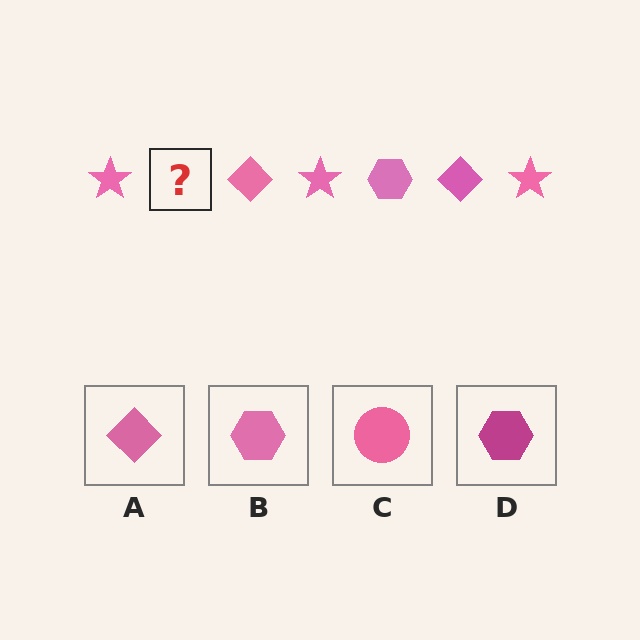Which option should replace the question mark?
Option B.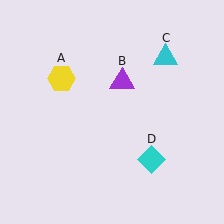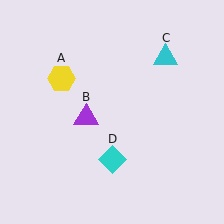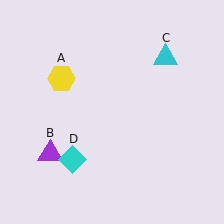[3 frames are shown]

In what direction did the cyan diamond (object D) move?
The cyan diamond (object D) moved left.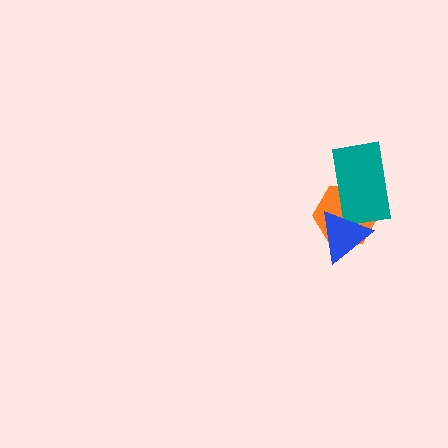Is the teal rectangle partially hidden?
Yes, it is partially covered by another shape.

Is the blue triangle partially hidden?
No, no other shape covers it.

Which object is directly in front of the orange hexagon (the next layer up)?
The teal rectangle is directly in front of the orange hexagon.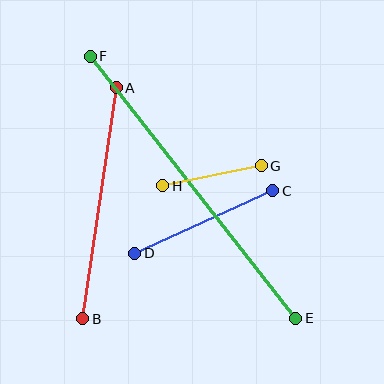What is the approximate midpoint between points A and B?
The midpoint is at approximately (99, 203) pixels.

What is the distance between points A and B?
The distance is approximately 233 pixels.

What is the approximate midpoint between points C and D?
The midpoint is at approximately (204, 222) pixels.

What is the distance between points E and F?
The distance is approximately 333 pixels.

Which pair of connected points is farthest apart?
Points E and F are farthest apart.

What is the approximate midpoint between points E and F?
The midpoint is at approximately (193, 187) pixels.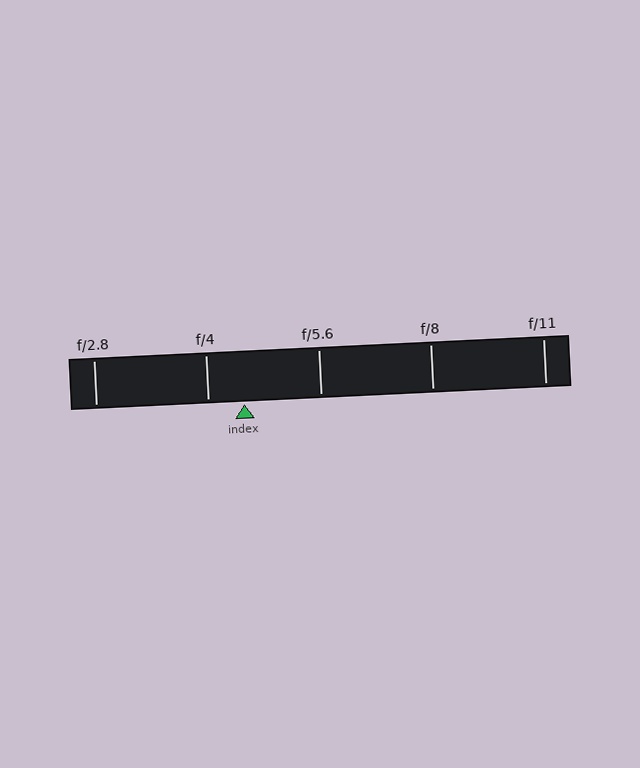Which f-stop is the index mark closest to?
The index mark is closest to f/4.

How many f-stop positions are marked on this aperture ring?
There are 5 f-stop positions marked.